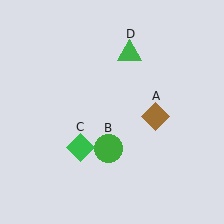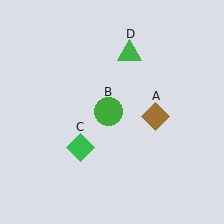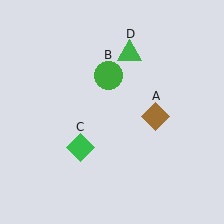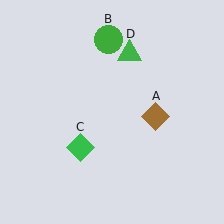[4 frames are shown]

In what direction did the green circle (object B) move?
The green circle (object B) moved up.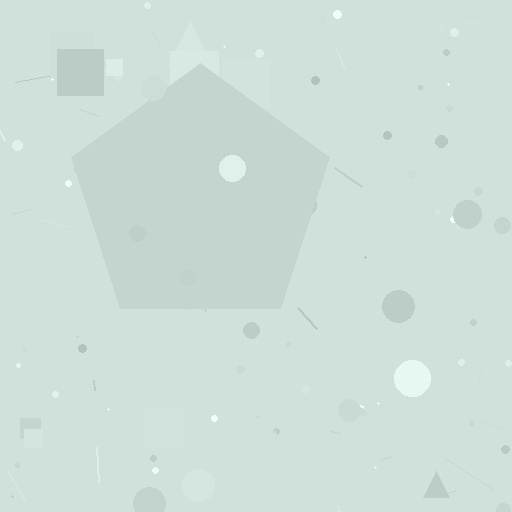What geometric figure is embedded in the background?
A pentagon is embedded in the background.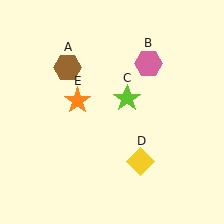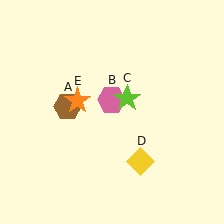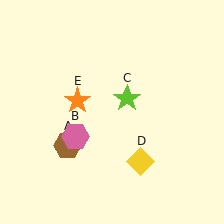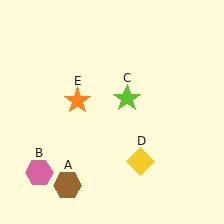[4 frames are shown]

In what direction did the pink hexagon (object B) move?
The pink hexagon (object B) moved down and to the left.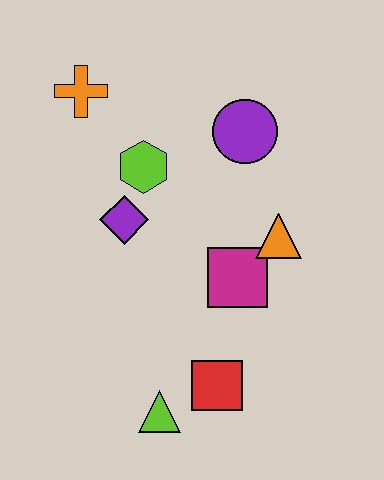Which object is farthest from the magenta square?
The orange cross is farthest from the magenta square.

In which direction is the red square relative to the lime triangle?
The red square is to the right of the lime triangle.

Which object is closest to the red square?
The lime triangle is closest to the red square.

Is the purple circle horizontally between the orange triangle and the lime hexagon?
Yes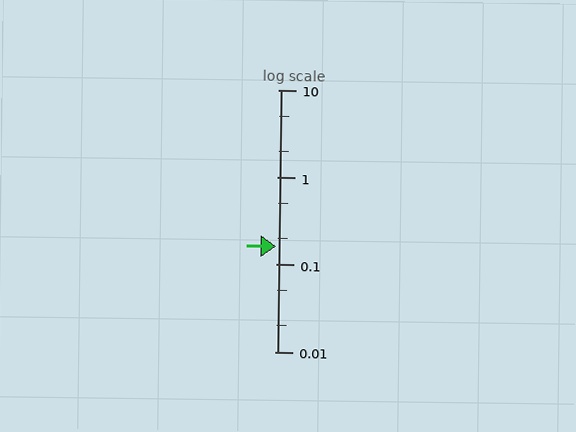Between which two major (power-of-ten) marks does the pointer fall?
The pointer is between 0.1 and 1.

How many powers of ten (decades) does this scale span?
The scale spans 3 decades, from 0.01 to 10.